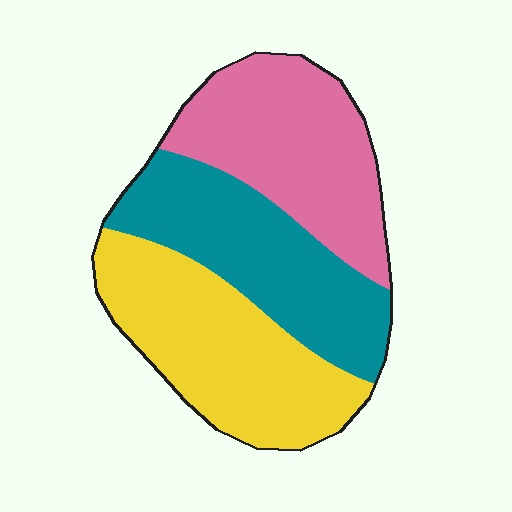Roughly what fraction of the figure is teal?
Teal takes up about one third (1/3) of the figure.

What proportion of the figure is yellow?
Yellow covers 36% of the figure.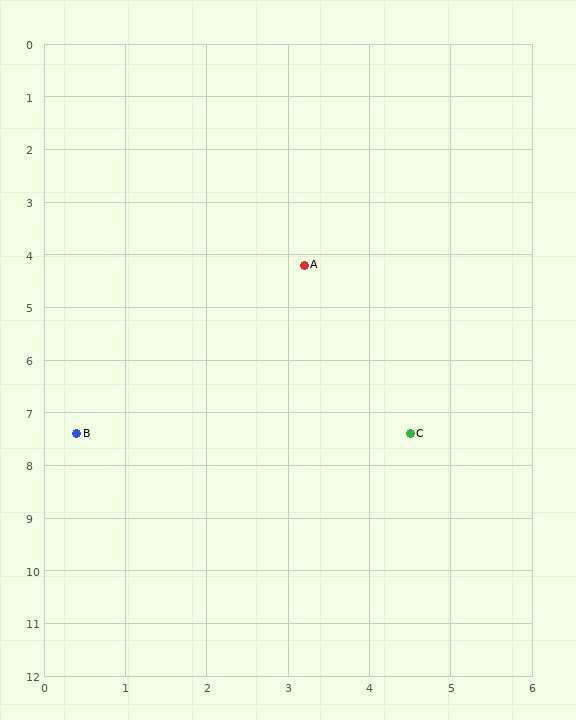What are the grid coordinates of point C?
Point C is at approximately (4.5, 7.4).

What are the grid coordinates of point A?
Point A is at approximately (3.2, 4.2).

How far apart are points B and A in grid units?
Points B and A are about 4.3 grid units apart.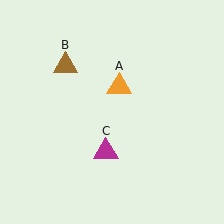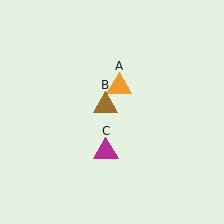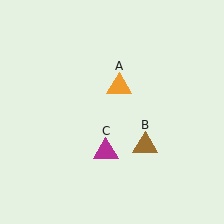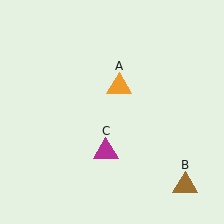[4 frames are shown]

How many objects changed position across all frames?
1 object changed position: brown triangle (object B).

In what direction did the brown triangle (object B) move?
The brown triangle (object B) moved down and to the right.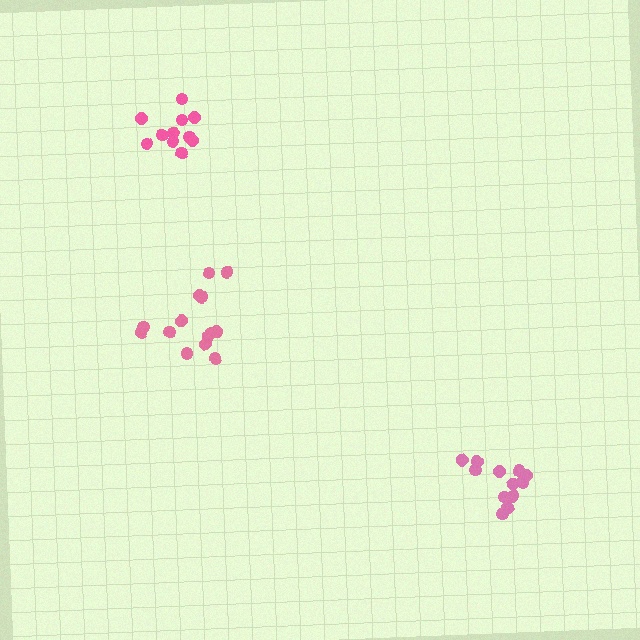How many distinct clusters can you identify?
There are 3 distinct clusters.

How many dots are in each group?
Group 1: 12 dots, Group 2: 11 dots, Group 3: 14 dots (37 total).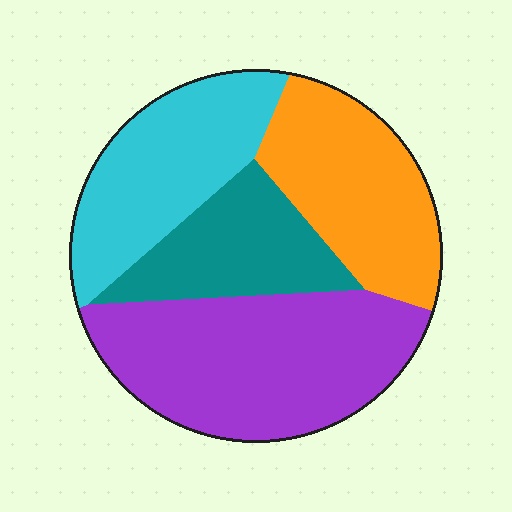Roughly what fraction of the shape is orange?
Orange covers around 25% of the shape.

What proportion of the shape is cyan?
Cyan takes up about one quarter (1/4) of the shape.